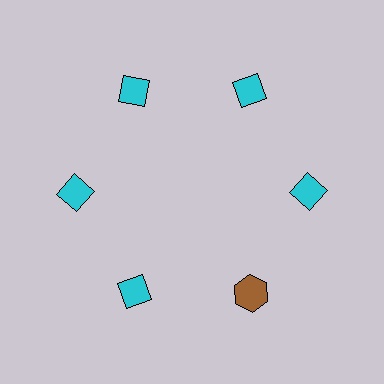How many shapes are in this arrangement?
There are 6 shapes arranged in a ring pattern.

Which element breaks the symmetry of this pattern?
The brown hexagon at roughly the 5 o'clock position breaks the symmetry. All other shapes are cyan diamonds.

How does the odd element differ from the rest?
It differs in both color (brown instead of cyan) and shape (hexagon instead of diamond).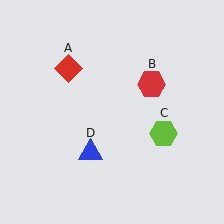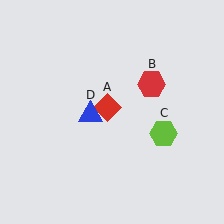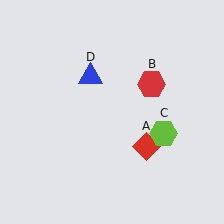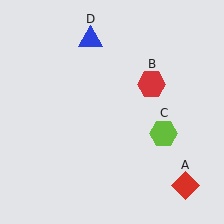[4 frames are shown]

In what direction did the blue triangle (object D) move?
The blue triangle (object D) moved up.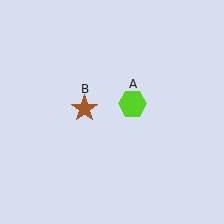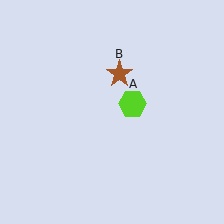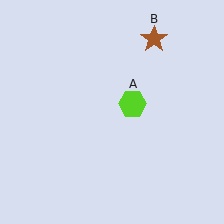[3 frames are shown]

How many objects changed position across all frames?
1 object changed position: brown star (object B).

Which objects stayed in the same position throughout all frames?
Lime hexagon (object A) remained stationary.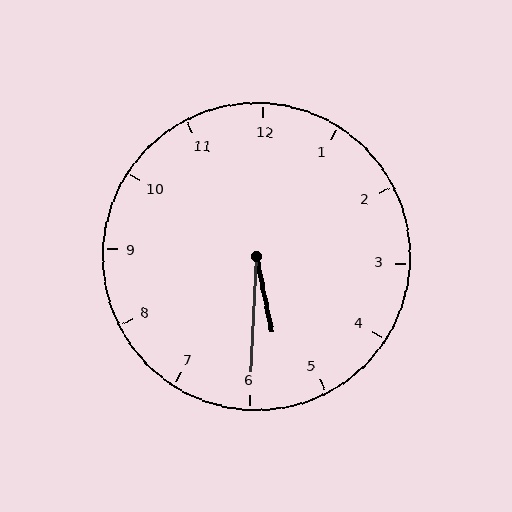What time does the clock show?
5:30.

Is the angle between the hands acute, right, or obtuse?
It is acute.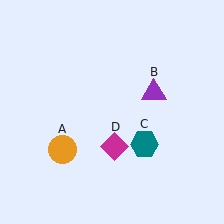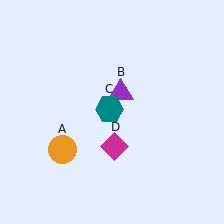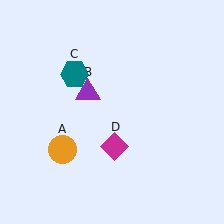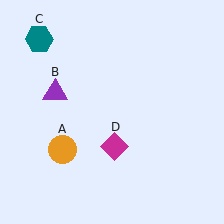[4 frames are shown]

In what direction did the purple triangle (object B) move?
The purple triangle (object B) moved left.